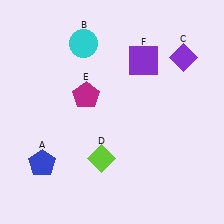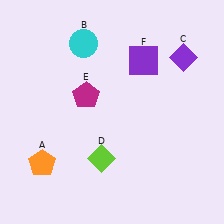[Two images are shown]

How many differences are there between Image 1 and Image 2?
There is 1 difference between the two images.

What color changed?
The pentagon (A) changed from blue in Image 1 to orange in Image 2.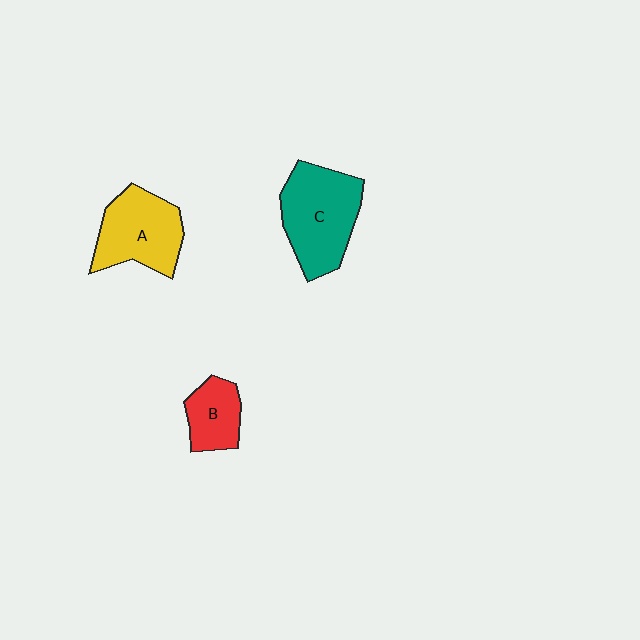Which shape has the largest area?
Shape C (teal).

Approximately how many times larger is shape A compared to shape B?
Approximately 1.7 times.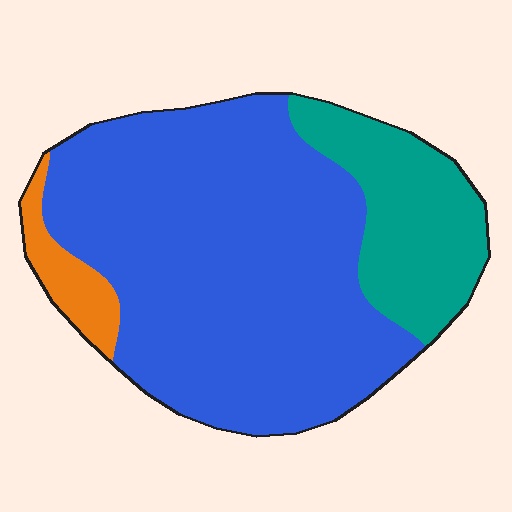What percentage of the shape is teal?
Teal covers 21% of the shape.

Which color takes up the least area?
Orange, at roughly 5%.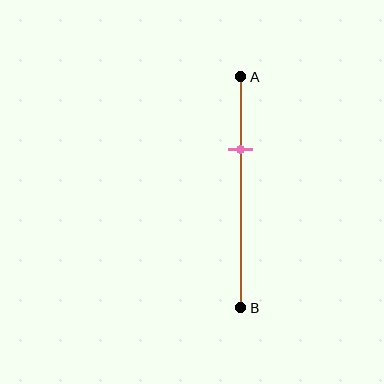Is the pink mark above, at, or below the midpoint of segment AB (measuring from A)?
The pink mark is above the midpoint of segment AB.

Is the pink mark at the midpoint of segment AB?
No, the mark is at about 30% from A, not at the 50% midpoint.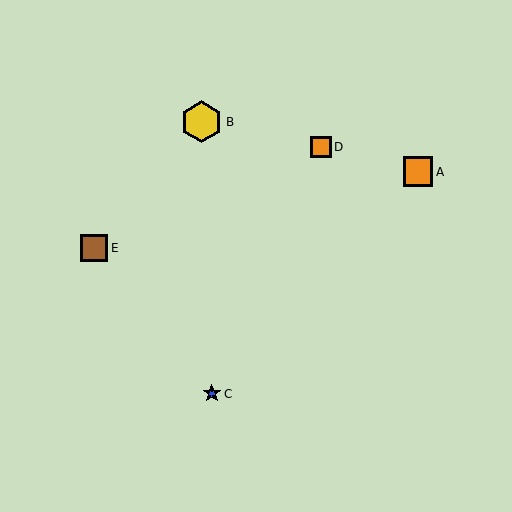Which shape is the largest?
The yellow hexagon (labeled B) is the largest.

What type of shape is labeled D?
Shape D is an orange square.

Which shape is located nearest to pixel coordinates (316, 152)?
The orange square (labeled D) at (321, 147) is nearest to that location.